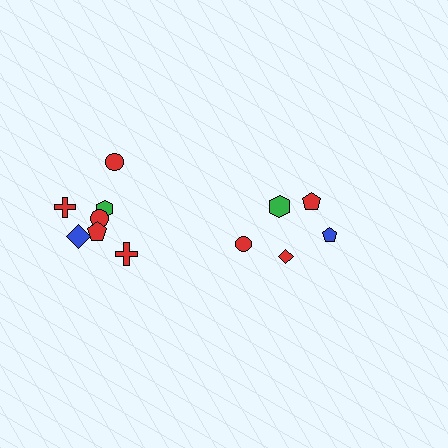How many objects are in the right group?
There are 5 objects.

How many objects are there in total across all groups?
There are 12 objects.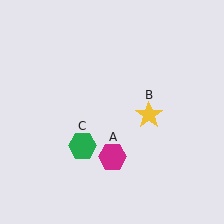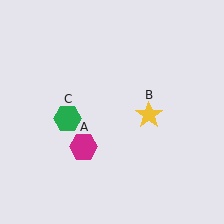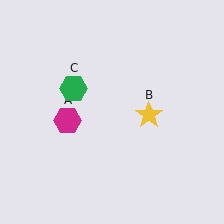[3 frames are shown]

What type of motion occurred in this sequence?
The magenta hexagon (object A), green hexagon (object C) rotated clockwise around the center of the scene.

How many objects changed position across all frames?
2 objects changed position: magenta hexagon (object A), green hexagon (object C).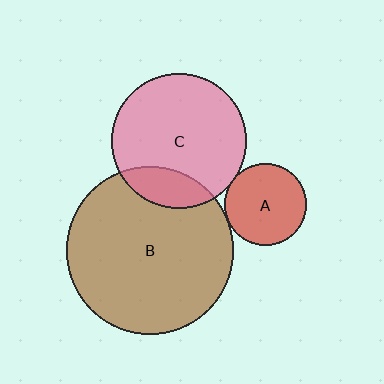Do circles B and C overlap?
Yes.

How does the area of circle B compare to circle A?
Approximately 4.2 times.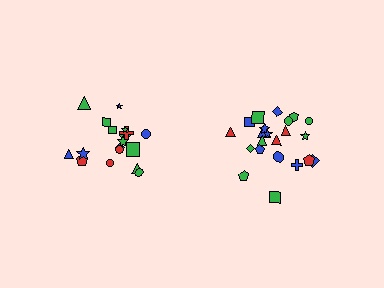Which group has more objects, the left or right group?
The right group.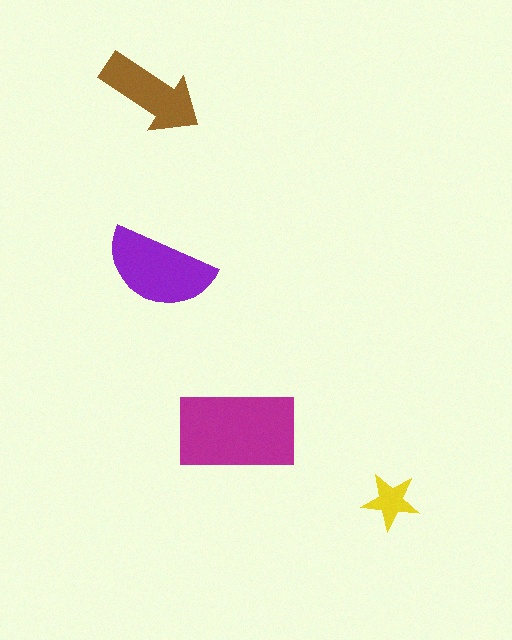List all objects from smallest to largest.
The yellow star, the brown arrow, the purple semicircle, the magenta rectangle.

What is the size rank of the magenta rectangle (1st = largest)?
1st.